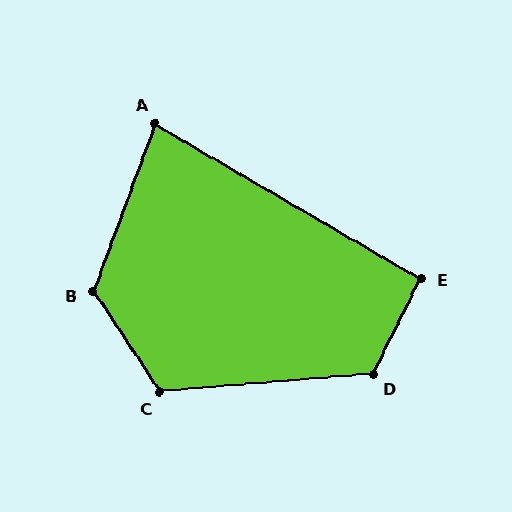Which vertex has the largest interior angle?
B, at approximately 126 degrees.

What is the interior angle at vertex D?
Approximately 121 degrees (obtuse).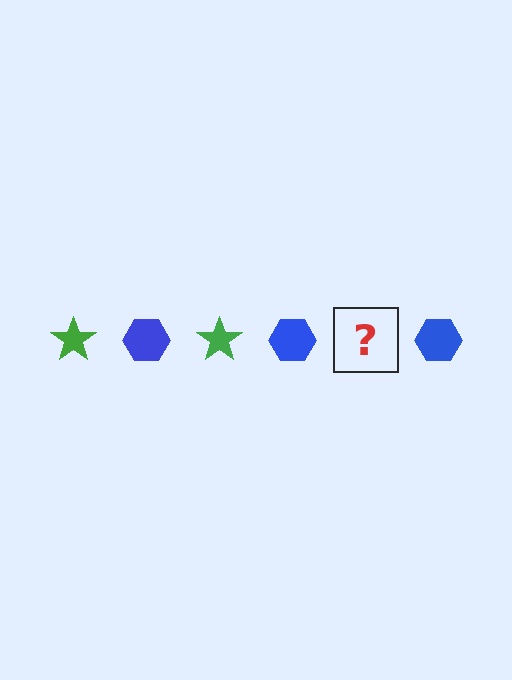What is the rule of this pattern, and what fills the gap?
The rule is that the pattern alternates between green star and blue hexagon. The gap should be filled with a green star.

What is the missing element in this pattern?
The missing element is a green star.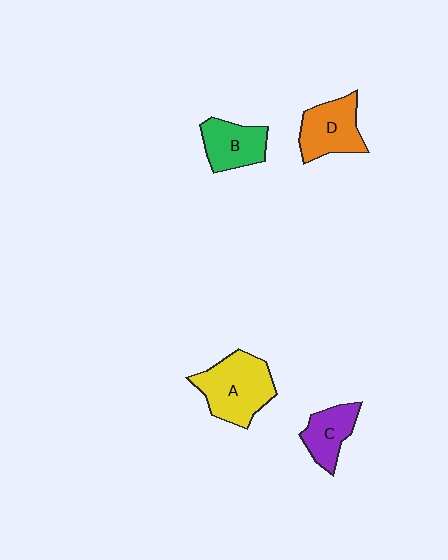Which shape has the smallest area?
Shape C (purple).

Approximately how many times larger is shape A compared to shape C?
Approximately 1.7 times.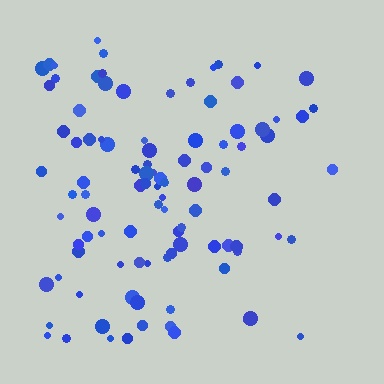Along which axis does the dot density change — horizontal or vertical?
Horizontal.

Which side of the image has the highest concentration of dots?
The left.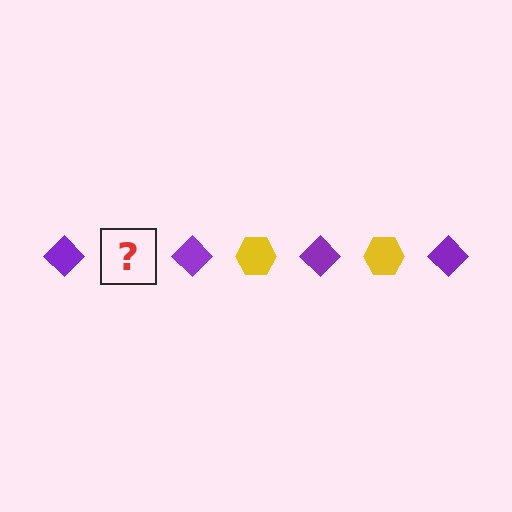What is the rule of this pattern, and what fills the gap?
The rule is that the pattern alternates between purple diamond and yellow hexagon. The gap should be filled with a yellow hexagon.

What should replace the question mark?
The question mark should be replaced with a yellow hexagon.